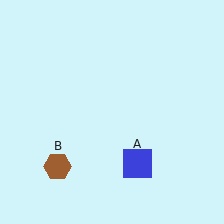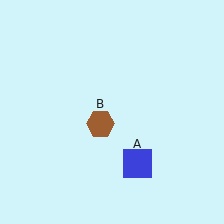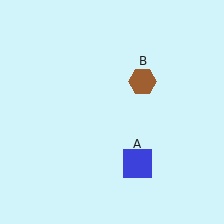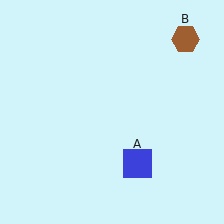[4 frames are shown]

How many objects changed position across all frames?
1 object changed position: brown hexagon (object B).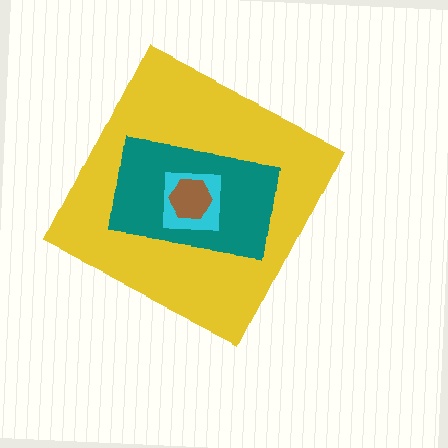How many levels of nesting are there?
4.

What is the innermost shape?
The brown hexagon.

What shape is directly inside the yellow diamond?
The teal rectangle.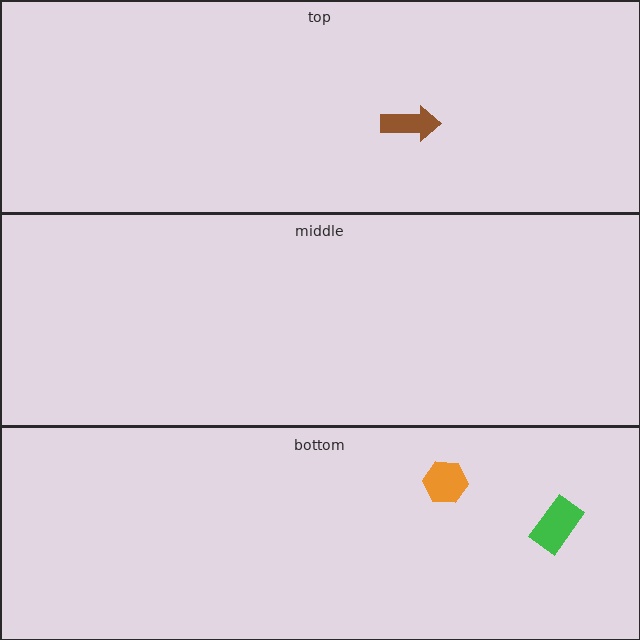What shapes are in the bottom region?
The orange hexagon, the green rectangle.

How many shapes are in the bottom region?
2.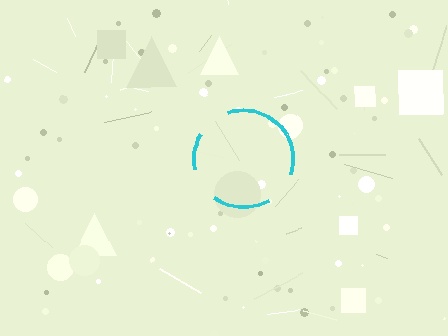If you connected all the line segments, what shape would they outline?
They would outline a circle.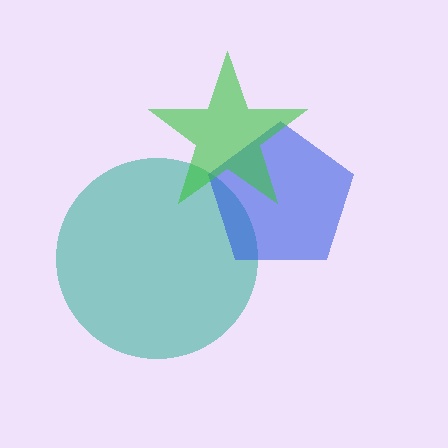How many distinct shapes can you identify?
There are 3 distinct shapes: a teal circle, a blue pentagon, a green star.